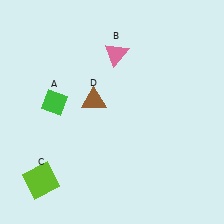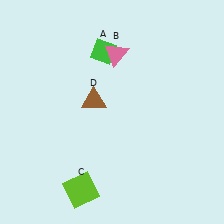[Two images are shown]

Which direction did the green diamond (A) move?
The green diamond (A) moved up.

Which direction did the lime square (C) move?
The lime square (C) moved right.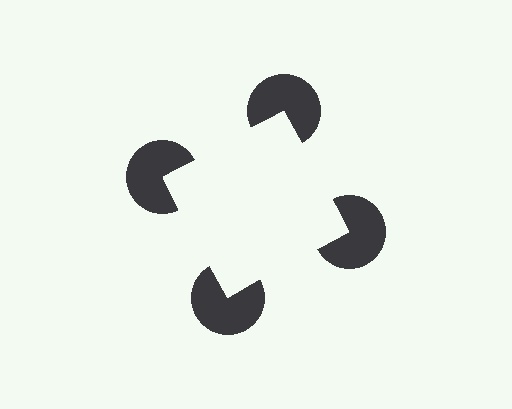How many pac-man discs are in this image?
There are 4 — one at each vertex of the illusory square.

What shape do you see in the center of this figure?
An illusory square — its edges are inferred from the aligned wedge cuts in the pac-man discs, not physically drawn.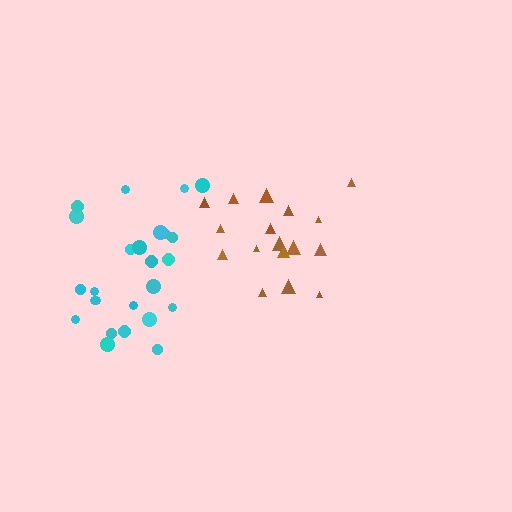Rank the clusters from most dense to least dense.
cyan, brown.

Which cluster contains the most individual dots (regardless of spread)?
Cyan (25).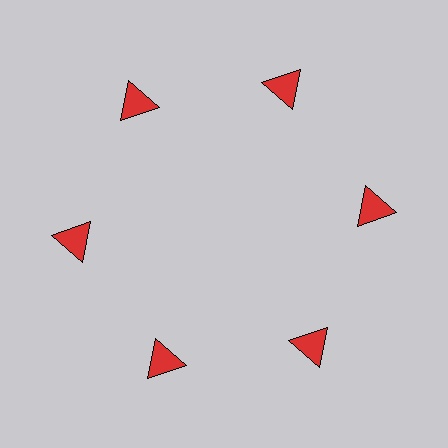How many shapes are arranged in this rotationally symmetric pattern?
There are 6 shapes, arranged in 6 groups of 1.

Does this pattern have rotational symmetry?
Yes, this pattern has 6-fold rotational symmetry. It looks the same after rotating 60 degrees around the center.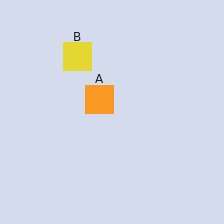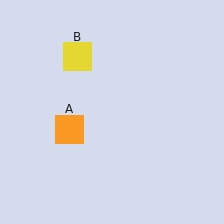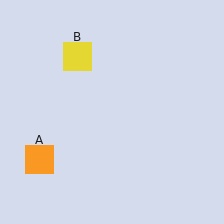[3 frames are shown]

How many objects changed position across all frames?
1 object changed position: orange square (object A).